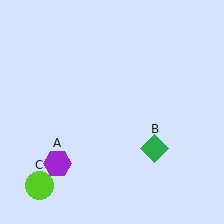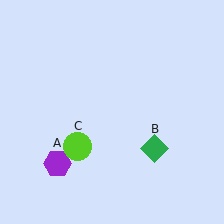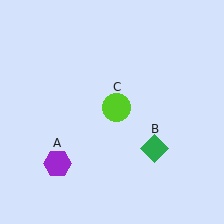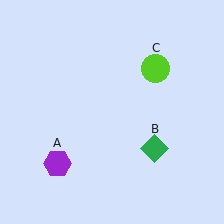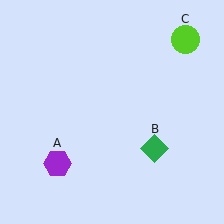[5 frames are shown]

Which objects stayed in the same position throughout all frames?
Purple hexagon (object A) and green diamond (object B) remained stationary.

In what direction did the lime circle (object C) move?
The lime circle (object C) moved up and to the right.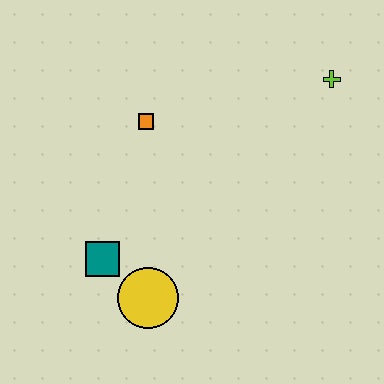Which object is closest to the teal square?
The yellow circle is closest to the teal square.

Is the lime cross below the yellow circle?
No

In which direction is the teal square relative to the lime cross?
The teal square is to the left of the lime cross.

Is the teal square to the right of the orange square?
No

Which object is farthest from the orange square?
The lime cross is farthest from the orange square.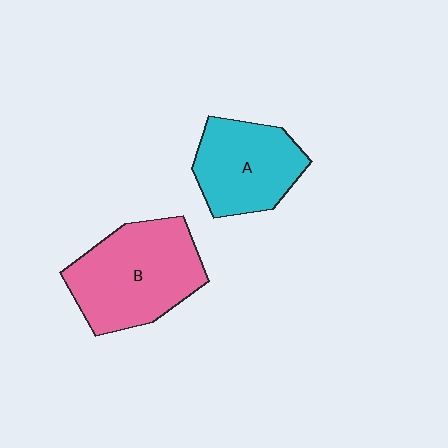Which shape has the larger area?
Shape B (pink).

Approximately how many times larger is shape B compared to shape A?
Approximately 1.3 times.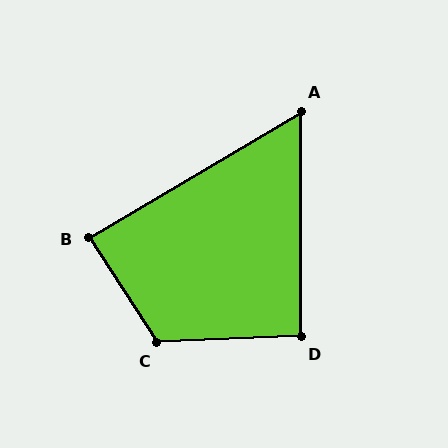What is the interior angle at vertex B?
Approximately 88 degrees (approximately right).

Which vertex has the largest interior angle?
C, at approximately 121 degrees.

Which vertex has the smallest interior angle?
A, at approximately 59 degrees.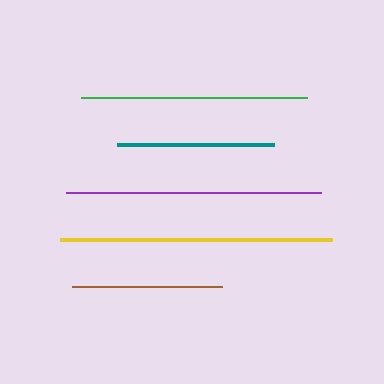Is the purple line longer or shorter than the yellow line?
The yellow line is longer than the purple line.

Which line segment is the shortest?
The brown line is the shortest at approximately 150 pixels.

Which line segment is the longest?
The yellow line is the longest at approximately 272 pixels.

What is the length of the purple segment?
The purple segment is approximately 255 pixels long.